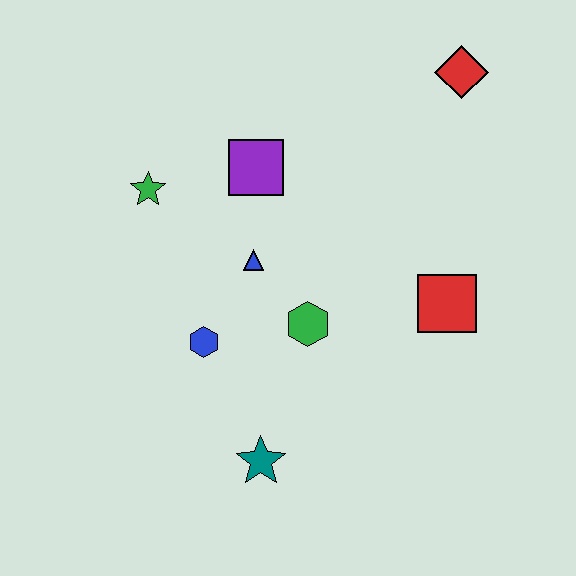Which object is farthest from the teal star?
The red diamond is farthest from the teal star.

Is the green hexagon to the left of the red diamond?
Yes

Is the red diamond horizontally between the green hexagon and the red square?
No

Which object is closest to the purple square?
The blue triangle is closest to the purple square.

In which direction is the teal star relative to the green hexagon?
The teal star is below the green hexagon.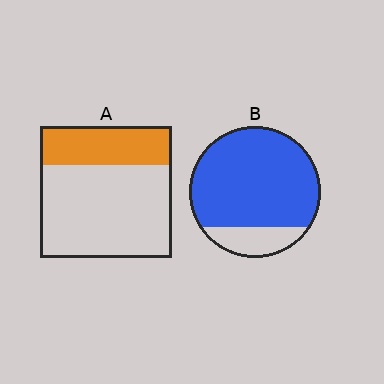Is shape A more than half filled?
No.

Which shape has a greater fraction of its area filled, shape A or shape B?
Shape B.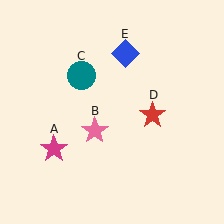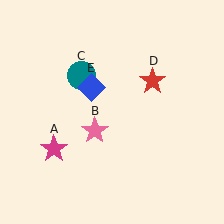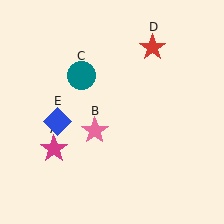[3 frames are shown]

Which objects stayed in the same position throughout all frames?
Magenta star (object A) and pink star (object B) and teal circle (object C) remained stationary.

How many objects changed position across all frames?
2 objects changed position: red star (object D), blue diamond (object E).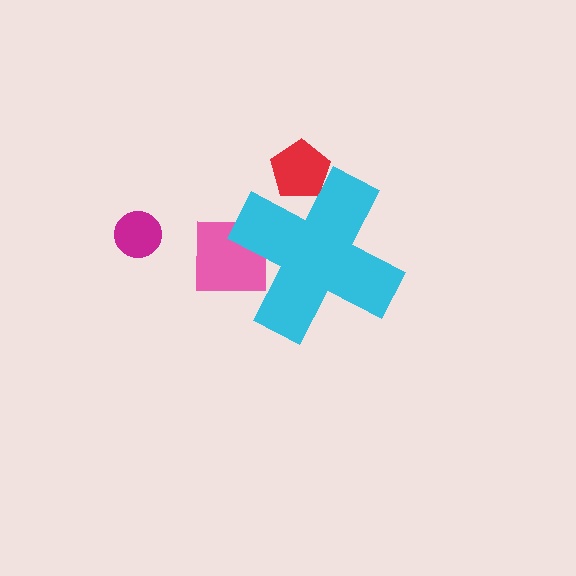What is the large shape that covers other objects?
A cyan cross.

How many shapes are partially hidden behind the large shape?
2 shapes are partially hidden.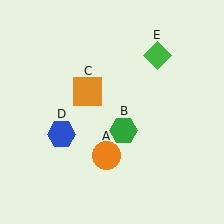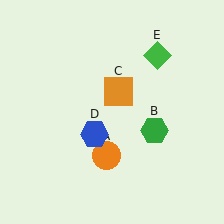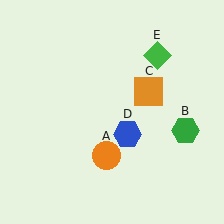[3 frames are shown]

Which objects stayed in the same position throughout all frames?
Orange circle (object A) and green diamond (object E) remained stationary.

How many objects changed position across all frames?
3 objects changed position: green hexagon (object B), orange square (object C), blue hexagon (object D).